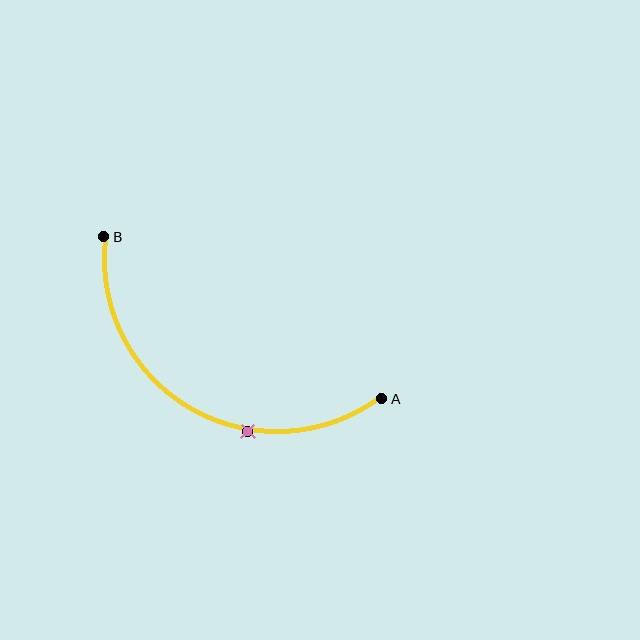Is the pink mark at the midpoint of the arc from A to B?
No. The pink mark lies on the arc but is closer to endpoint A. The arc midpoint would be at the point on the curve equidistant along the arc from both A and B.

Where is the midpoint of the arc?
The arc midpoint is the point on the curve farthest from the straight line joining A and B. It sits below that line.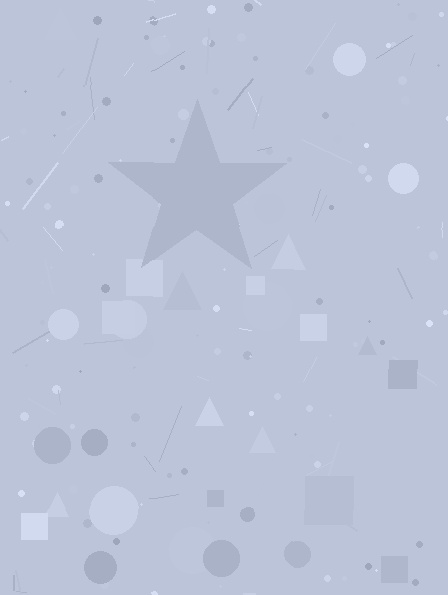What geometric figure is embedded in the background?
A star is embedded in the background.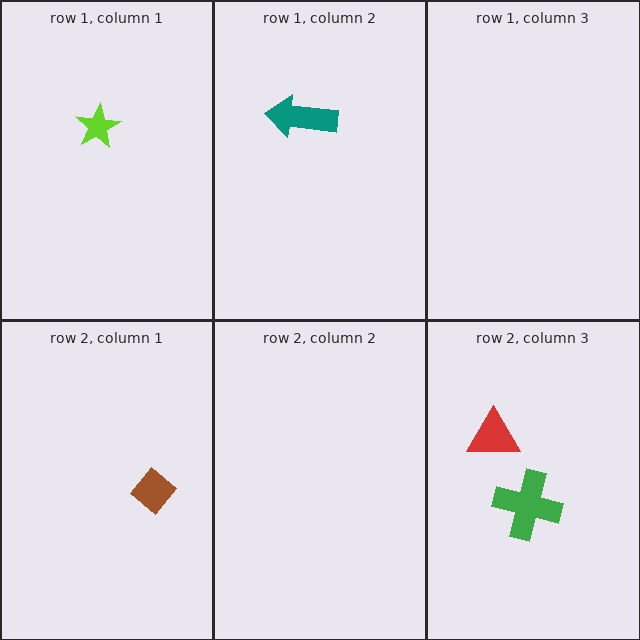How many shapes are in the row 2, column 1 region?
1.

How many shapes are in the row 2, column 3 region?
2.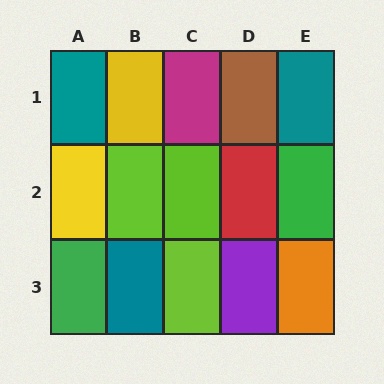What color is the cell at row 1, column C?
Magenta.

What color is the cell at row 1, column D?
Brown.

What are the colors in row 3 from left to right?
Green, teal, lime, purple, orange.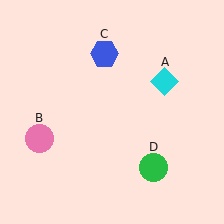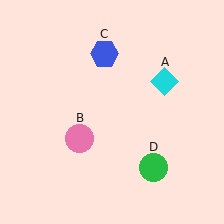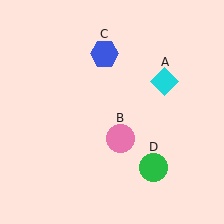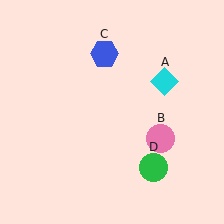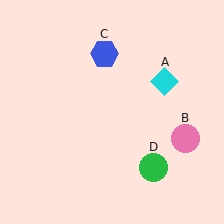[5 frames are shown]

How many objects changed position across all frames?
1 object changed position: pink circle (object B).